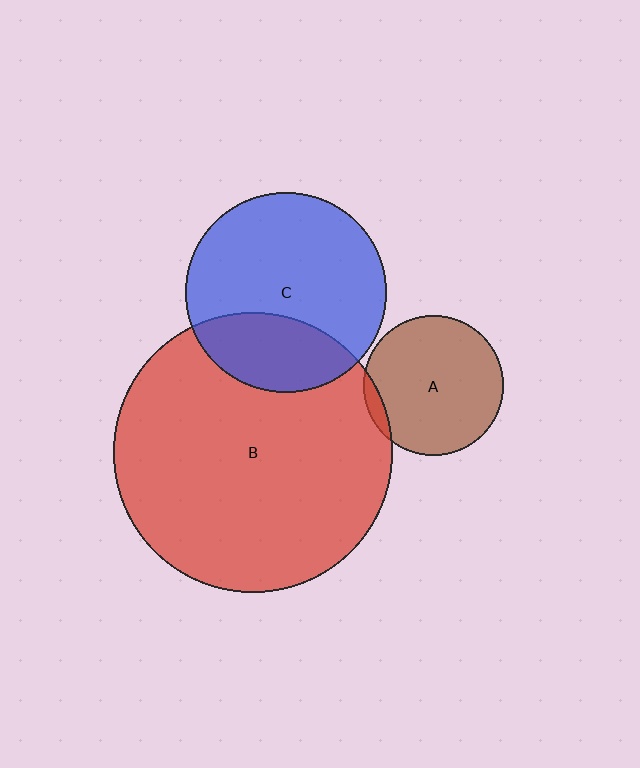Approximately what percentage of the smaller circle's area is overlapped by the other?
Approximately 5%.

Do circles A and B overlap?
Yes.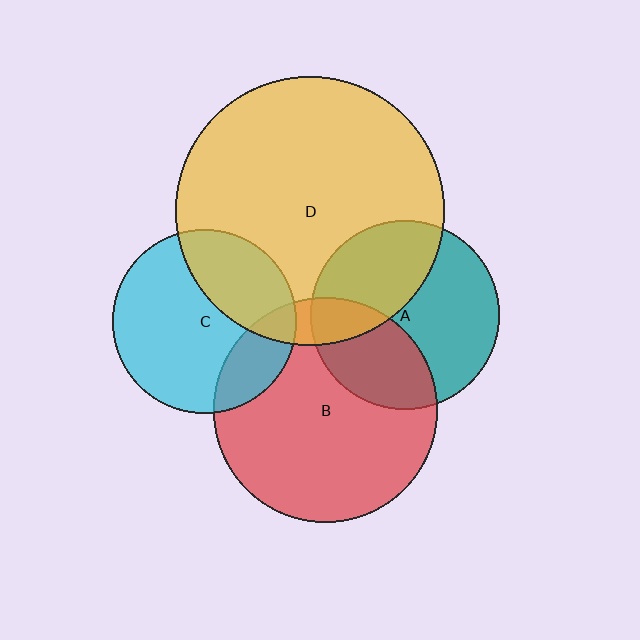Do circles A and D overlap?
Yes.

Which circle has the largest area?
Circle D (yellow).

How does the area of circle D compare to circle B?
Approximately 1.4 times.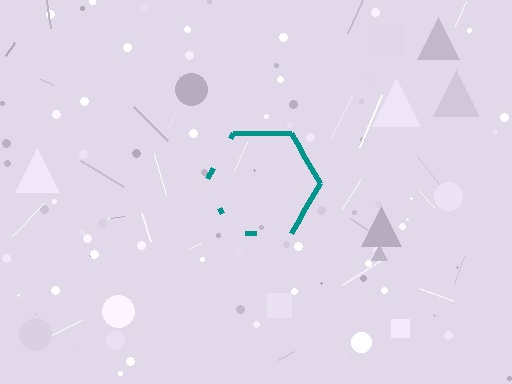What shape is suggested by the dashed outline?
The dashed outline suggests a hexagon.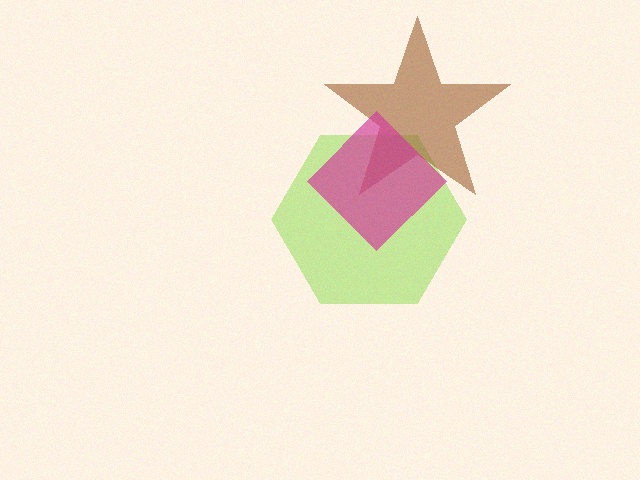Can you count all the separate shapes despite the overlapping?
Yes, there are 3 separate shapes.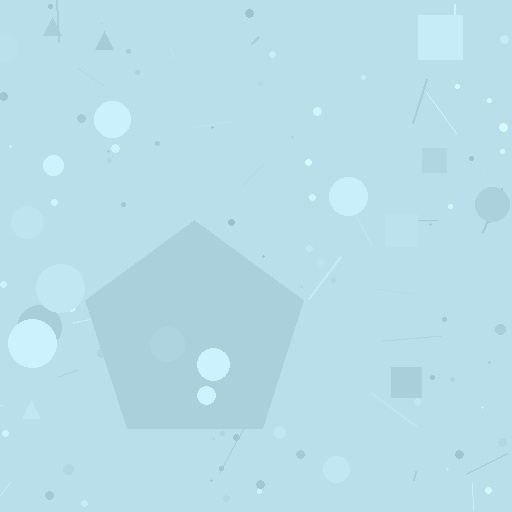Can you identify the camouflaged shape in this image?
The camouflaged shape is a pentagon.